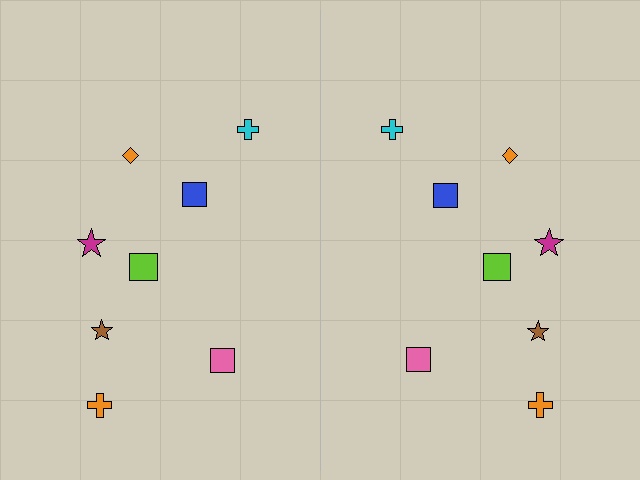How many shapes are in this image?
There are 16 shapes in this image.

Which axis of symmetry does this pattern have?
The pattern has a vertical axis of symmetry running through the center of the image.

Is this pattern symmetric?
Yes, this pattern has bilateral (reflection) symmetry.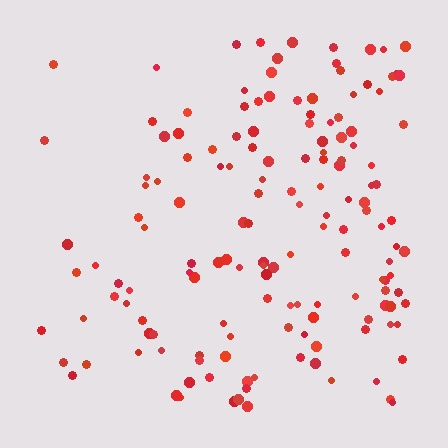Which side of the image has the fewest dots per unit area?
The left.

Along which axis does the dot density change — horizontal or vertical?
Horizontal.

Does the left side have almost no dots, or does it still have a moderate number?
Still a moderate number, just noticeably fewer than the right.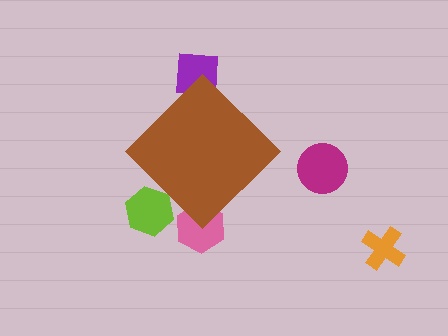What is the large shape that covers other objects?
A brown diamond.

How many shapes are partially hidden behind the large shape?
3 shapes are partially hidden.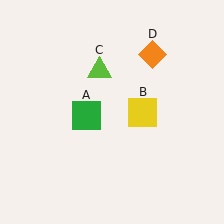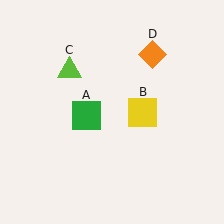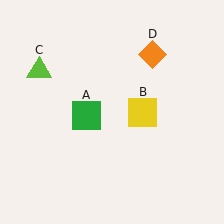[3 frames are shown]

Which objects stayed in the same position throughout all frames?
Green square (object A) and yellow square (object B) and orange diamond (object D) remained stationary.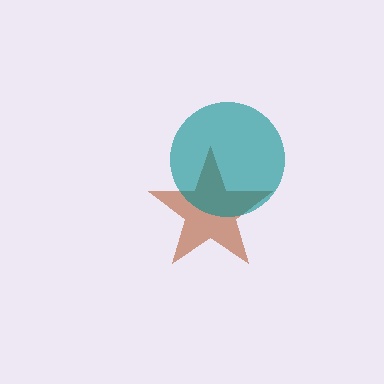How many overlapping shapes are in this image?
There are 2 overlapping shapes in the image.